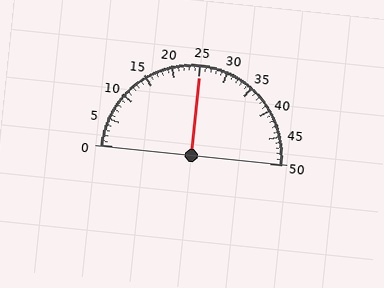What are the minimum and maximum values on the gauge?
The gauge ranges from 0 to 50.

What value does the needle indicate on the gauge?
The needle indicates approximately 25.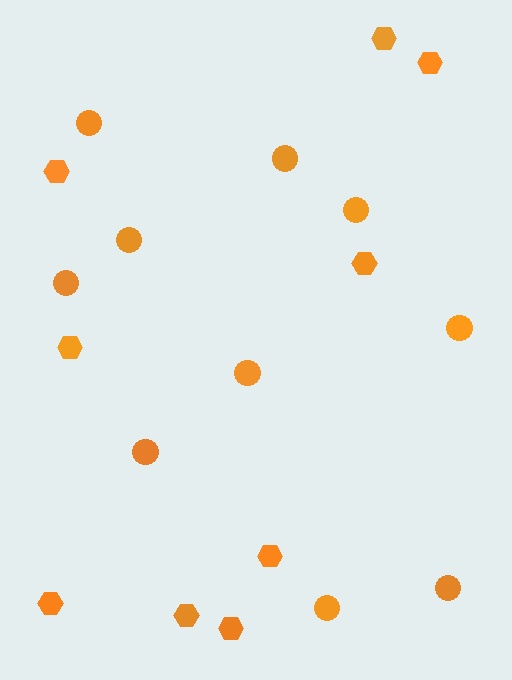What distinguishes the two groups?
There are 2 groups: one group of hexagons (9) and one group of circles (10).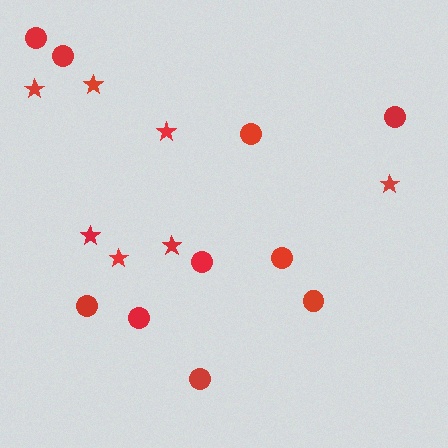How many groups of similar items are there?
There are 2 groups: one group of circles (10) and one group of stars (7).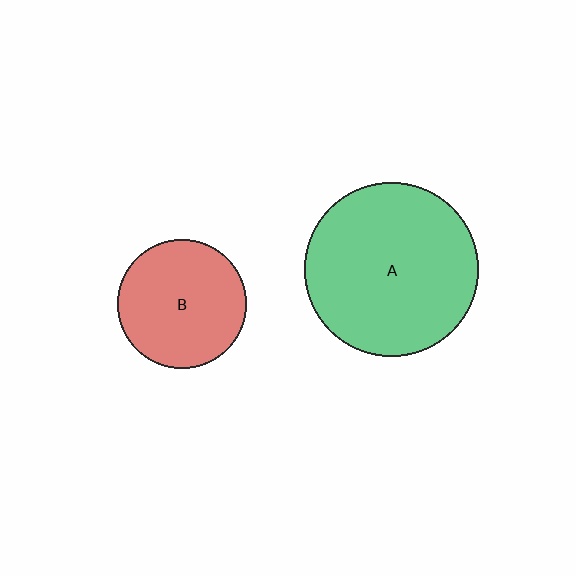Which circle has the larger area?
Circle A (green).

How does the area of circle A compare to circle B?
Approximately 1.8 times.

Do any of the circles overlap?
No, none of the circles overlap.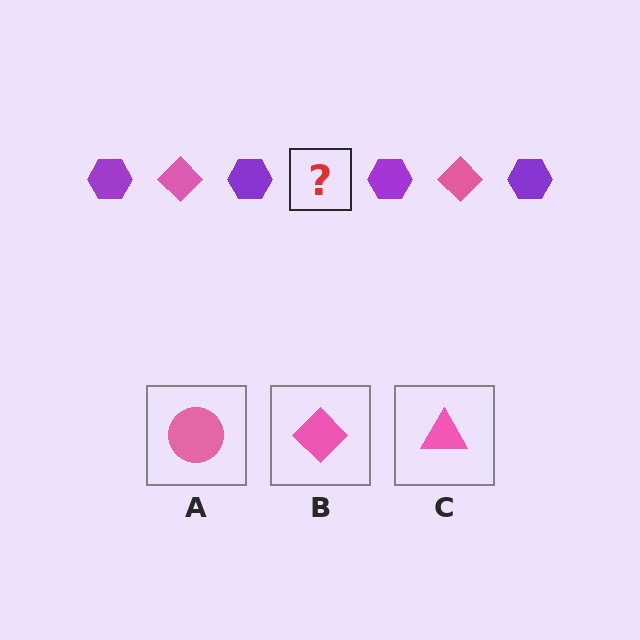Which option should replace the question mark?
Option B.